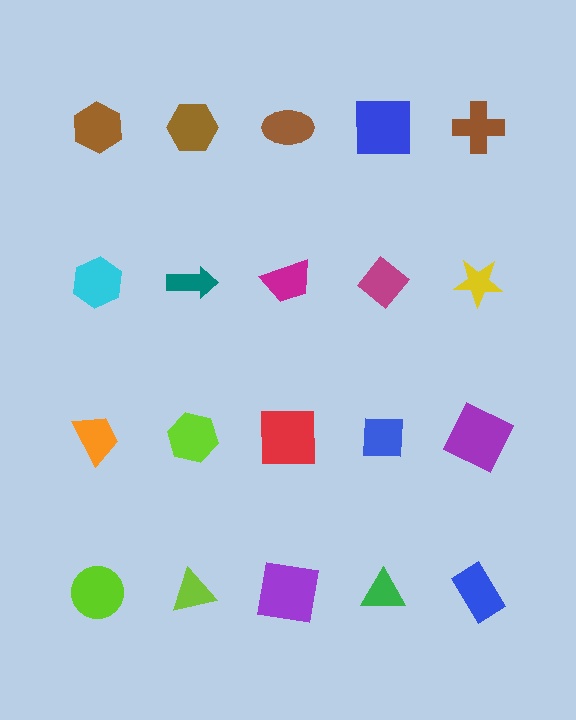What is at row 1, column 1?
A brown hexagon.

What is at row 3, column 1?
An orange trapezoid.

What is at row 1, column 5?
A brown cross.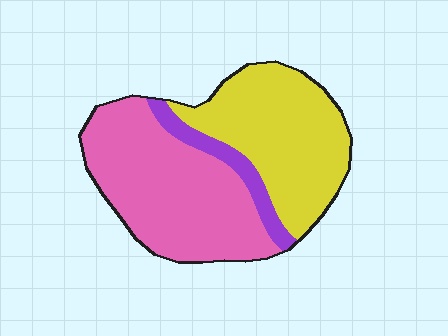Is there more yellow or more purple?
Yellow.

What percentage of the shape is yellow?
Yellow takes up about two fifths (2/5) of the shape.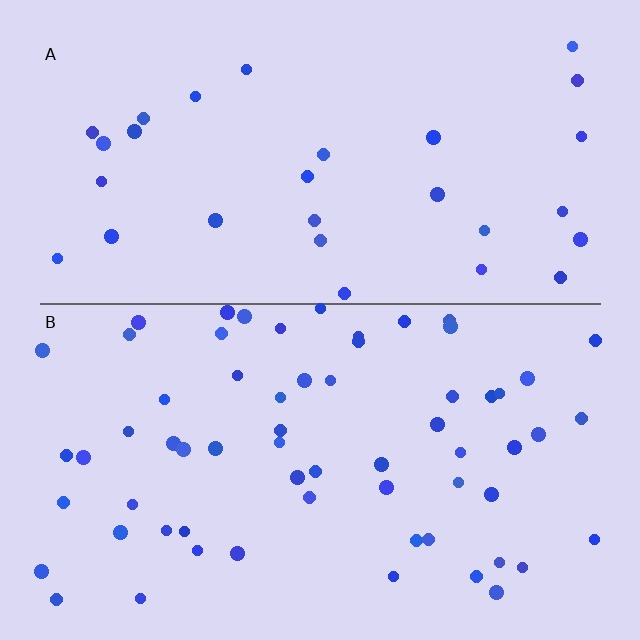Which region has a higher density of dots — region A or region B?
B (the bottom).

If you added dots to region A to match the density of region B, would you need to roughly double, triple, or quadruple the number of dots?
Approximately double.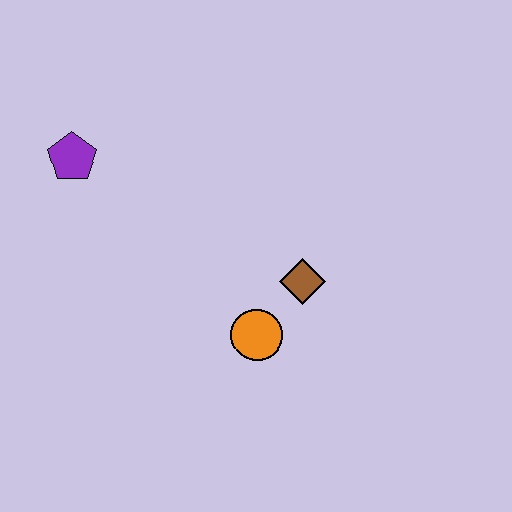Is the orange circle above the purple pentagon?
No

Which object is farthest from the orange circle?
The purple pentagon is farthest from the orange circle.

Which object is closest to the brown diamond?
The orange circle is closest to the brown diamond.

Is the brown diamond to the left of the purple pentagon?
No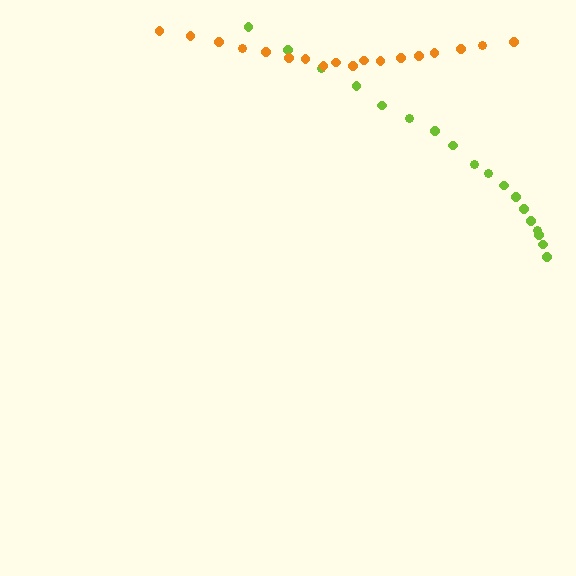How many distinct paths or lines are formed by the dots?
There are 2 distinct paths.